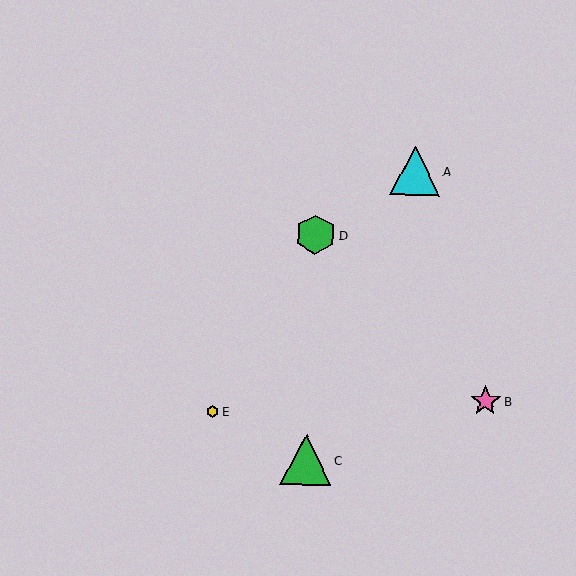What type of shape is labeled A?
Shape A is a cyan triangle.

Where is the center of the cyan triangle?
The center of the cyan triangle is at (415, 171).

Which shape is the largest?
The green triangle (labeled C) is the largest.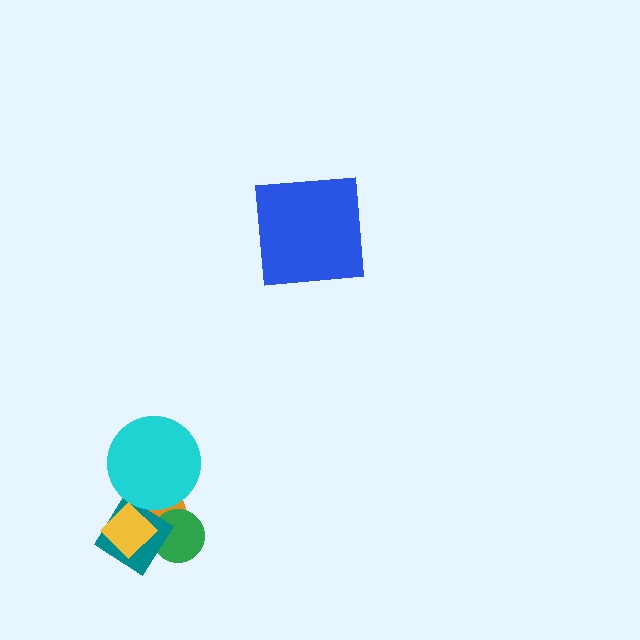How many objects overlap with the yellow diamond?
3 objects overlap with the yellow diamond.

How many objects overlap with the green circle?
3 objects overlap with the green circle.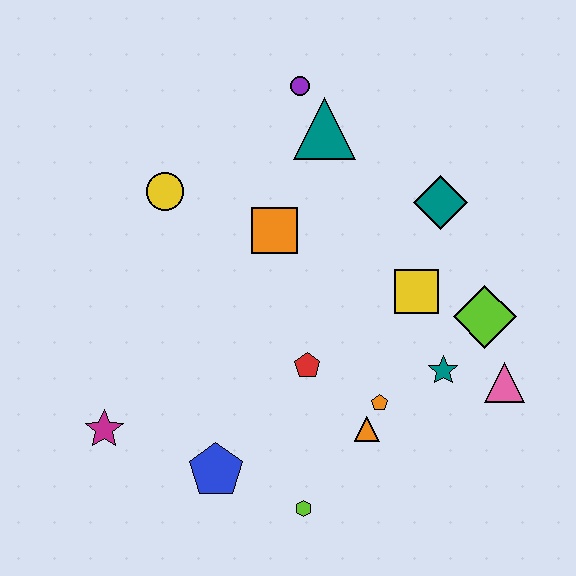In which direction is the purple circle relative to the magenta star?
The purple circle is above the magenta star.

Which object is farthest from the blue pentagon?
The purple circle is farthest from the blue pentagon.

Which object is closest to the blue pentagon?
The lime hexagon is closest to the blue pentagon.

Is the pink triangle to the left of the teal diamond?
No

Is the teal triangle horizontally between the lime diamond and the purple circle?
Yes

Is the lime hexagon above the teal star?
No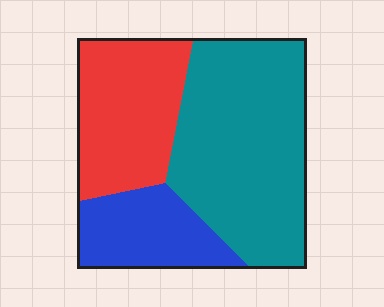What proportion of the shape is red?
Red covers roughly 30% of the shape.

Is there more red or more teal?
Teal.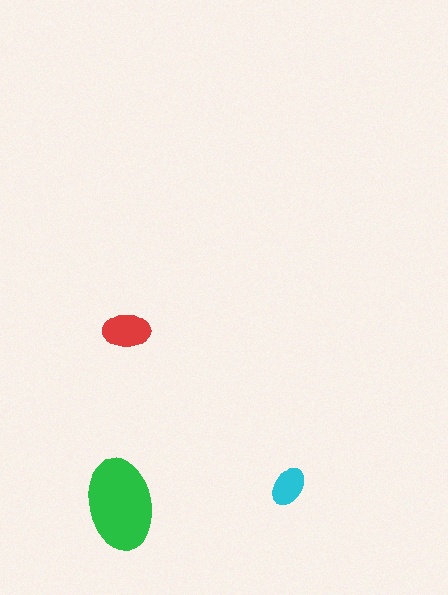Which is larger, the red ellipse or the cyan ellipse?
The red one.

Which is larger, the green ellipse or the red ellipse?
The green one.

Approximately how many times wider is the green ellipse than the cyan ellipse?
About 2.5 times wider.